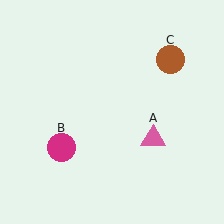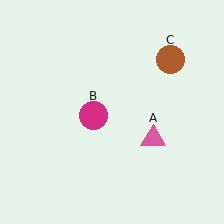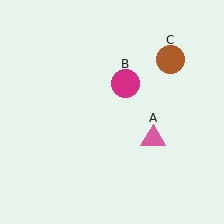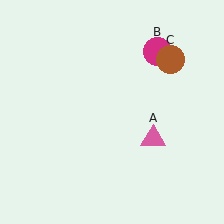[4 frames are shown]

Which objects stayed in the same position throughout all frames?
Pink triangle (object A) and brown circle (object C) remained stationary.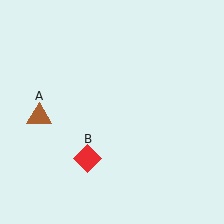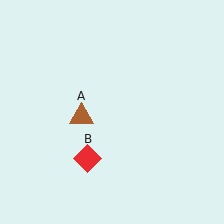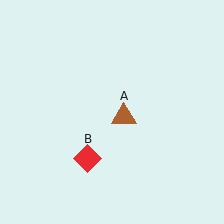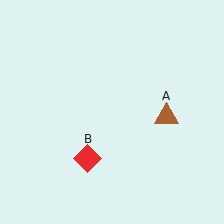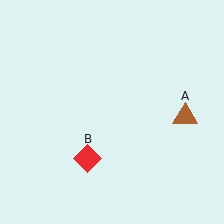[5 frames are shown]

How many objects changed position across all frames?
1 object changed position: brown triangle (object A).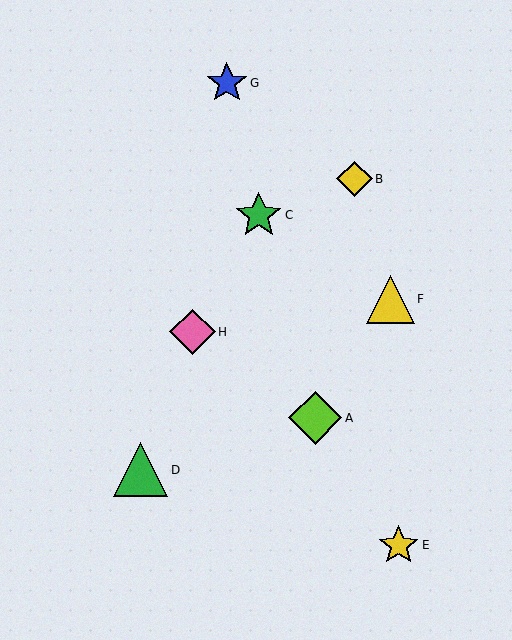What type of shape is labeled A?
Shape A is a lime diamond.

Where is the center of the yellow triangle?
The center of the yellow triangle is at (390, 299).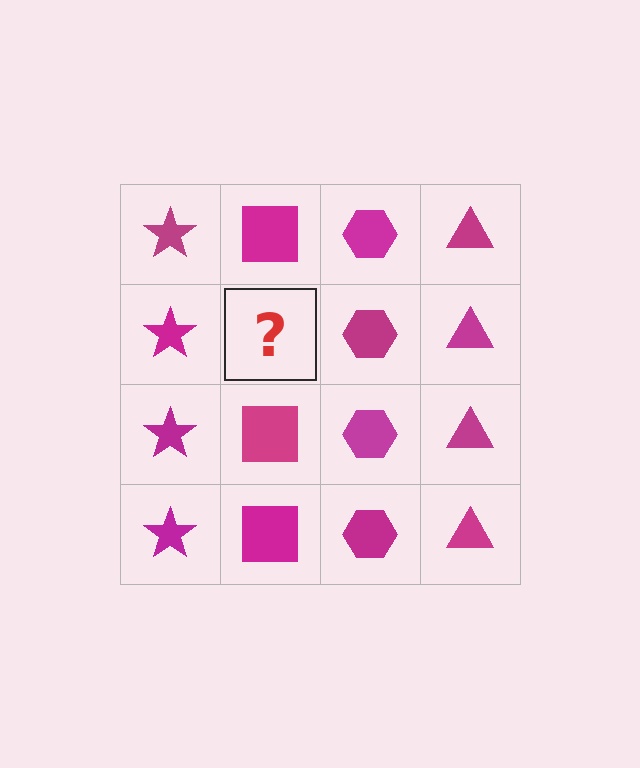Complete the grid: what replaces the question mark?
The question mark should be replaced with a magenta square.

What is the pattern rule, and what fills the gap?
The rule is that each column has a consistent shape. The gap should be filled with a magenta square.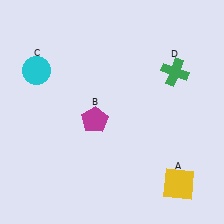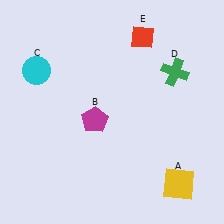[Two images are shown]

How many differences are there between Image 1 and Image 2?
There is 1 difference between the two images.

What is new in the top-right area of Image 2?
A red diamond (E) was added in the top-right area of Image 2.